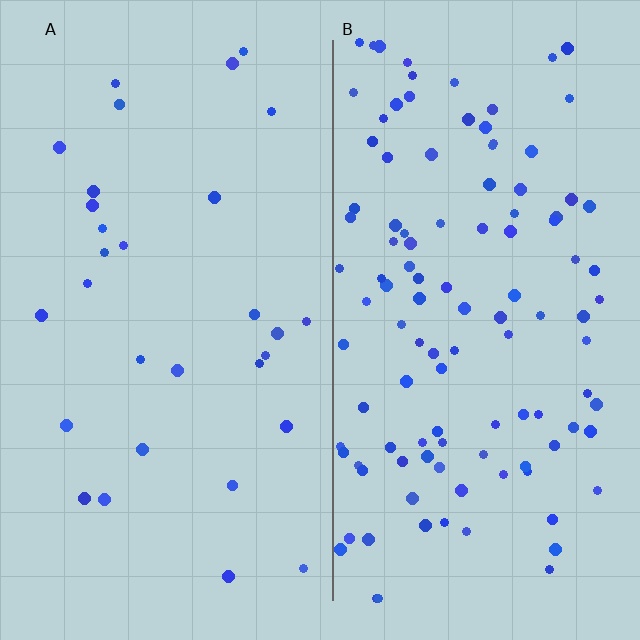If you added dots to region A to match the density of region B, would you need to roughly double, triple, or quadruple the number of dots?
Approximately quadruple.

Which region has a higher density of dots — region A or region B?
B (the right).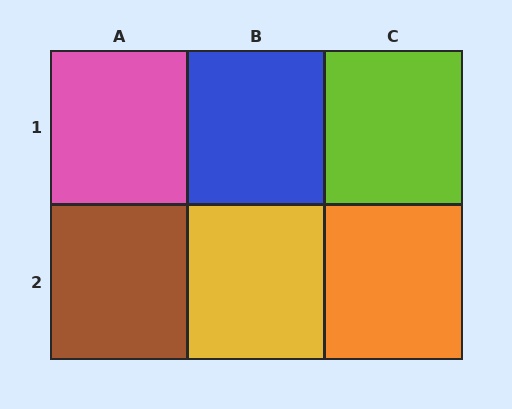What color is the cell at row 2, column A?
Brown.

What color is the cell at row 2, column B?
Yellow.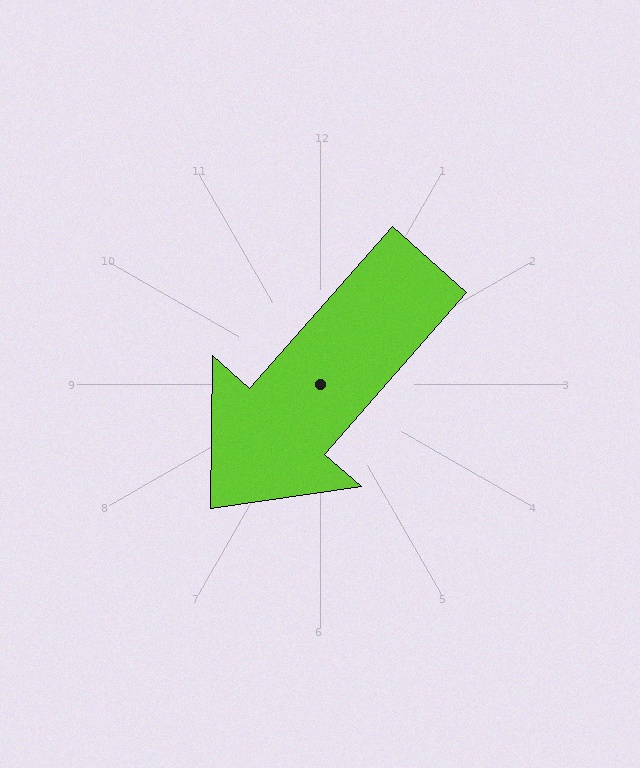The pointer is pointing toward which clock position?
Roughly 7 o'clock.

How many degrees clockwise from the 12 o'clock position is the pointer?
Approximately 221 degrees.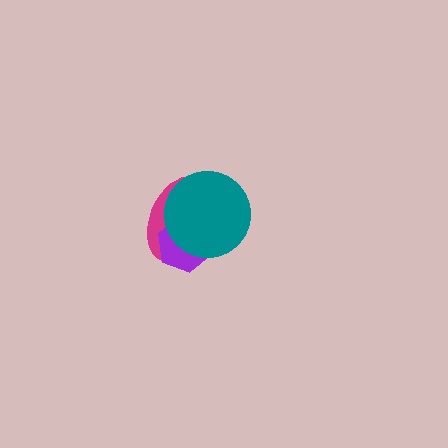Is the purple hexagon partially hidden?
Yes, it is partially covered by another shape.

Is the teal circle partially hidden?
No, no other shape covers it.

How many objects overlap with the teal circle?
2 objects overlap with the teal circle.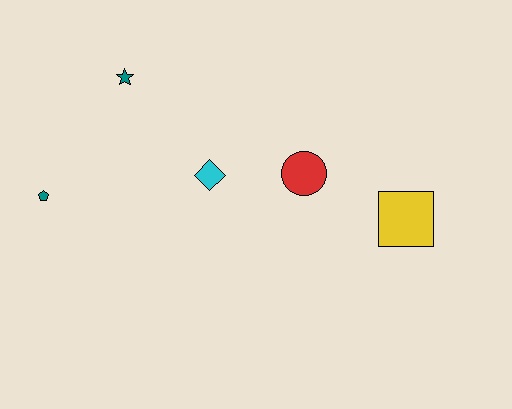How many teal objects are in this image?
There are 2 teal objects.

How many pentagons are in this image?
There is 1 pentagon.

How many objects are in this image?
There are 5 objects.